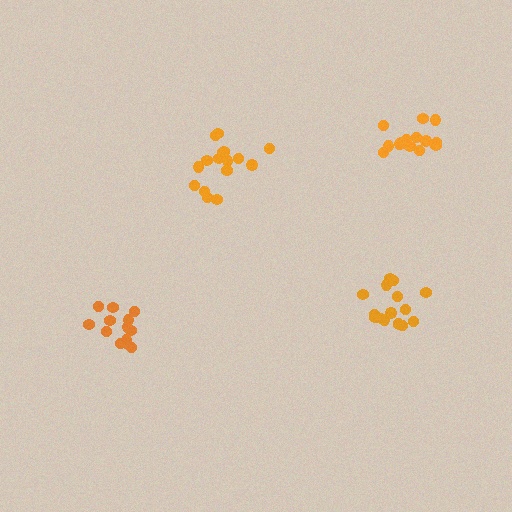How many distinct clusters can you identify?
There are 4 distinct clusters.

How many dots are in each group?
Group 1: 16 dots, Group 2: 15 dots, Group 3: 13 dots, Group 4: 16 dots (60 total).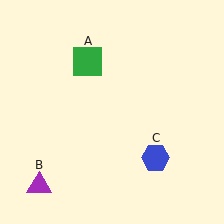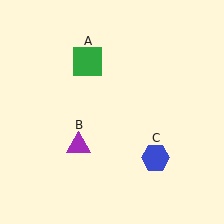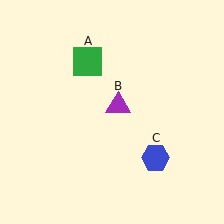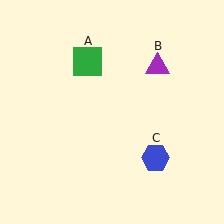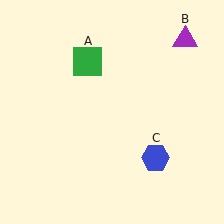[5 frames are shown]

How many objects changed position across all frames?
1 object changed position: purple triangle (object B).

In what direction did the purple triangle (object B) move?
The purple triangle (object B) moved up and to the right.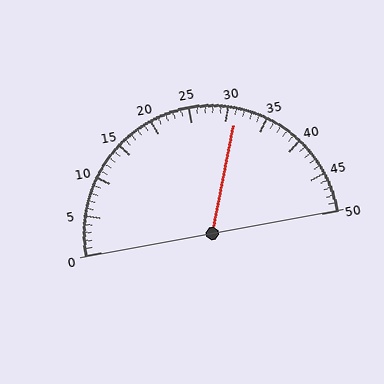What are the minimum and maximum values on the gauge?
The gauge ranges from 0 to 50.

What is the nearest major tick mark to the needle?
The nearest major tick mark is 30.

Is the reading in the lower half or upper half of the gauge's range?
The reading is in the upper half of the range (0 to 50).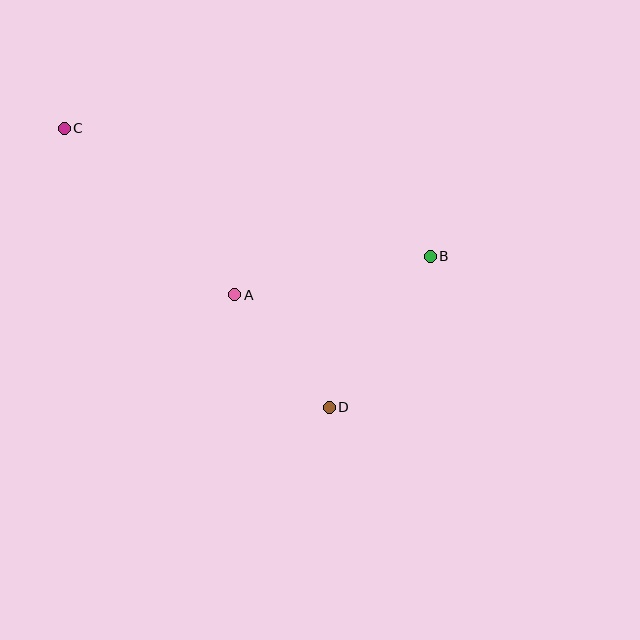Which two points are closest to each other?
Points A and D are closest to each other.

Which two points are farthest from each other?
Points B and C are farthest from each other.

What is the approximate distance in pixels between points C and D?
The distance between C and D is approximately 385 pixels.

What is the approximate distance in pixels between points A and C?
The distance between A and C is approximately 238 pixels.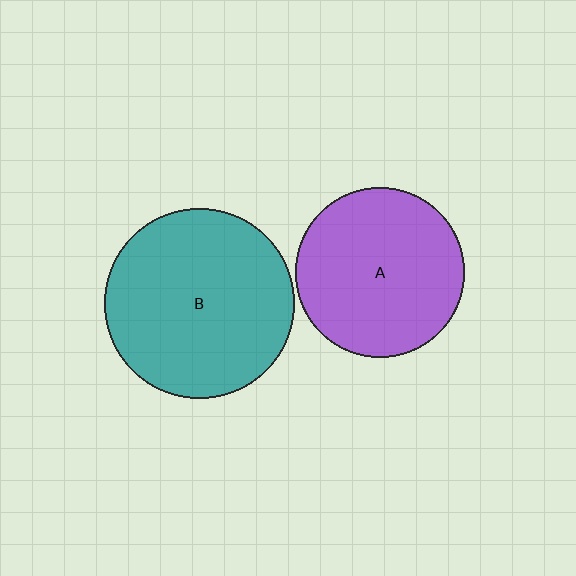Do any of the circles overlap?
No, none of the circles overlap.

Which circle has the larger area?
Circle B (teal).